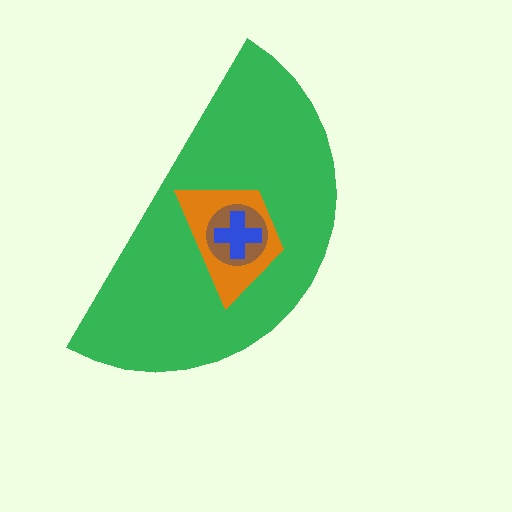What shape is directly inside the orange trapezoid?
The brown circle.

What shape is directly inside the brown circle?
The blue cross.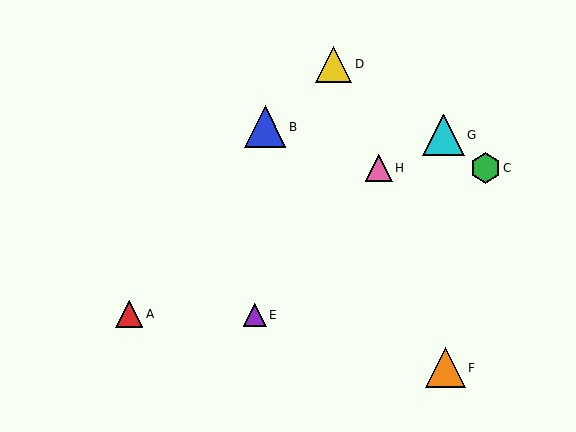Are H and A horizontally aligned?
No, H is at y≈168 and A is at y≈314.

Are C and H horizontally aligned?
Yes, both are at y≈168.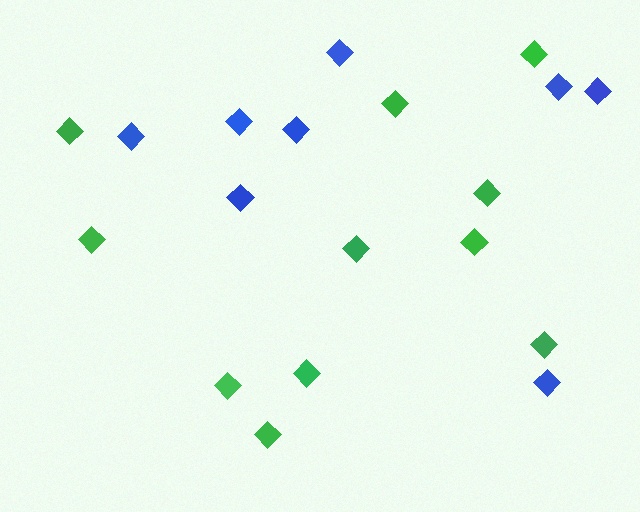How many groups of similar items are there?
There are 2 groups: one group of green diamonds (11) and one group of blue diamonds (8).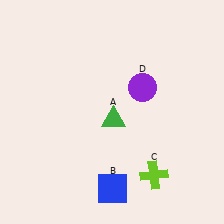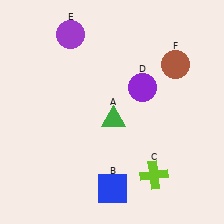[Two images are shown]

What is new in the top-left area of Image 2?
A purple circle (E) was added in the top-left area of Image 2.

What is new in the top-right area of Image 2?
A brown circle (F) was added in the top-right area of Image 2.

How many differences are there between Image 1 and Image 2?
There are 2 differences between the two images.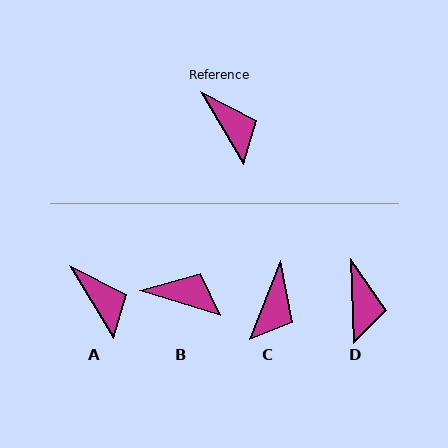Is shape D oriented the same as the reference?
No, it is off by about 29 degrees.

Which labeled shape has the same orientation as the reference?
A.